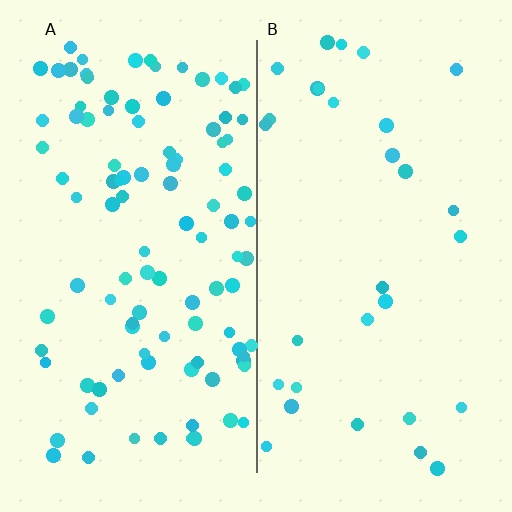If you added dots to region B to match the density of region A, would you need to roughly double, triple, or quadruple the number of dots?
Approximately triple.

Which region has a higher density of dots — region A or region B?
A (the left).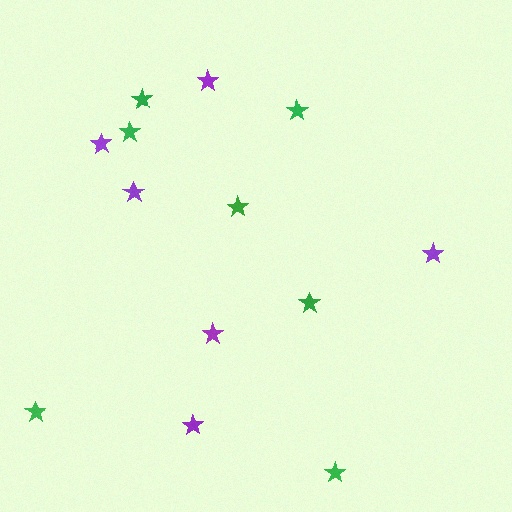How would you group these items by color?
There are 2 groups: one group of purple stars (6) and one group of green stars (7).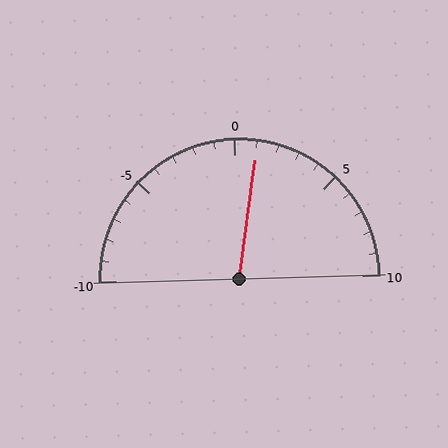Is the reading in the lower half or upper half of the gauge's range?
The reading is in the upper half of the range (-10 to 10).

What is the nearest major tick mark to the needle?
The nearest major tick mark is 0.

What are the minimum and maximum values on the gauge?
The gauge ranges from -10 to 10.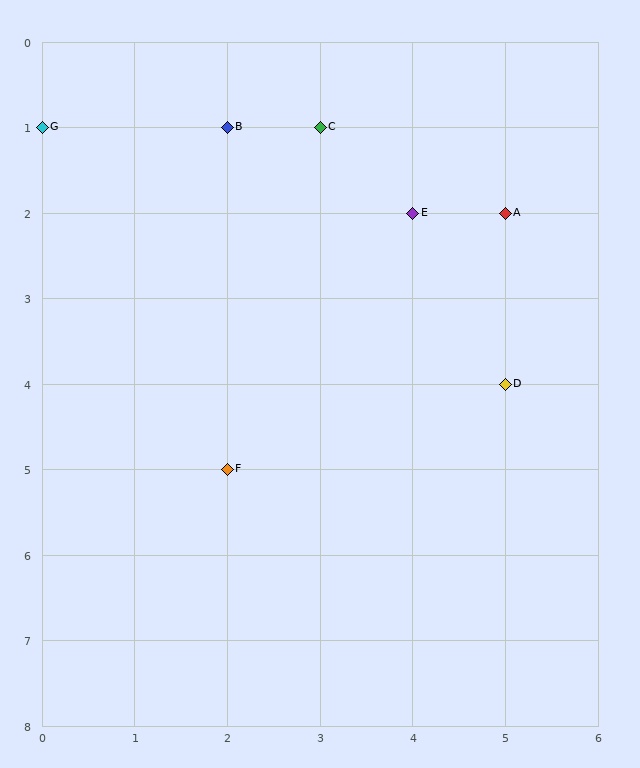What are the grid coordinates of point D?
Point D is at grid coordinates (5, 4).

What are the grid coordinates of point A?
Point A is at grid coordinates (5, 2).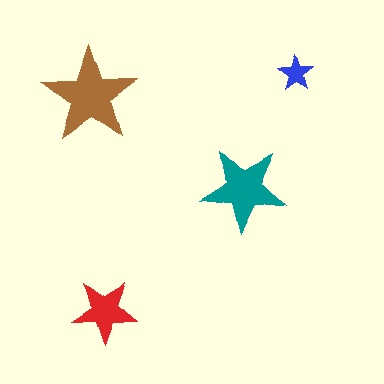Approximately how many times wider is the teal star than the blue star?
About 2.5 times wider.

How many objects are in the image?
There are 4 objects in the image.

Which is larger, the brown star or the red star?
The brown one.